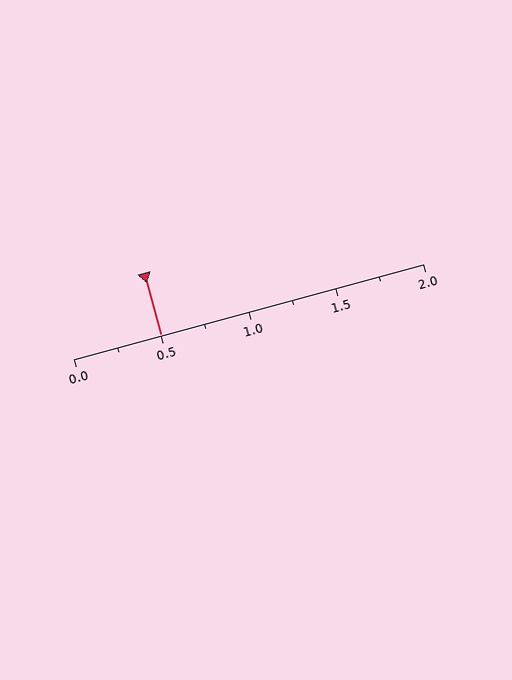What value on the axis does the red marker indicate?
The marker indicates approximately 0.5.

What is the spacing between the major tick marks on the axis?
The major ticks are spaced 0.5 apart.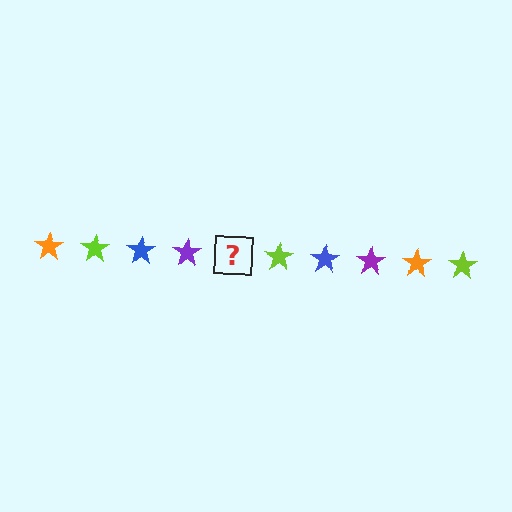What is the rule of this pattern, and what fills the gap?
The rule is that the pattern cycles through orange, lime, blue, purple stars. The gap should be filled with an orange star.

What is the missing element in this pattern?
The missing element is an orange star.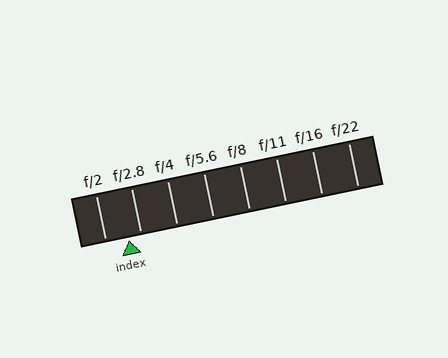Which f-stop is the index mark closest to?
The index mark is closest to f/2.8.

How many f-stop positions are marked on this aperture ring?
There are 8 f-stop positions marked.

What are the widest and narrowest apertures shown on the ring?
The widest aperture shown is f/2 and the narrowest is f/22.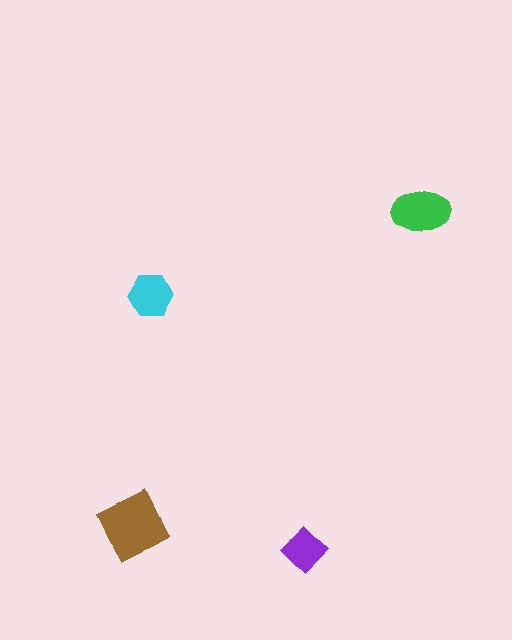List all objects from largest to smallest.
The brown square, the green ellipse, the cyan hexagon, the purple diamond.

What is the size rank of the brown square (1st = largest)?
1st.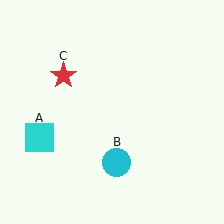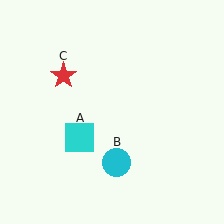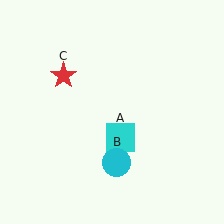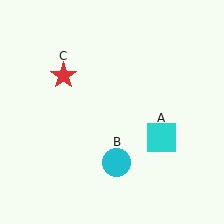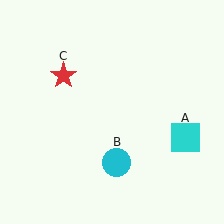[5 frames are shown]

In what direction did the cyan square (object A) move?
The cyan square (object A) moved right.